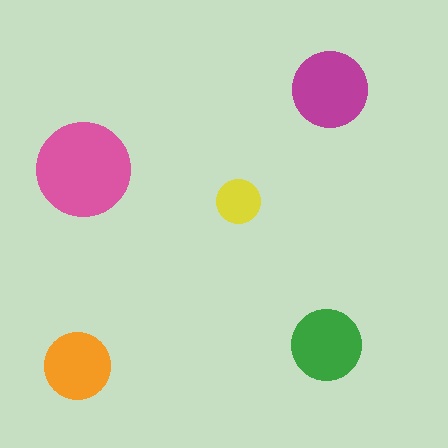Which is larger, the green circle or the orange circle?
The green one.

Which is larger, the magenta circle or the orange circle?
The magenta one.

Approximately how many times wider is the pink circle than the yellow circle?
About 2 times wider.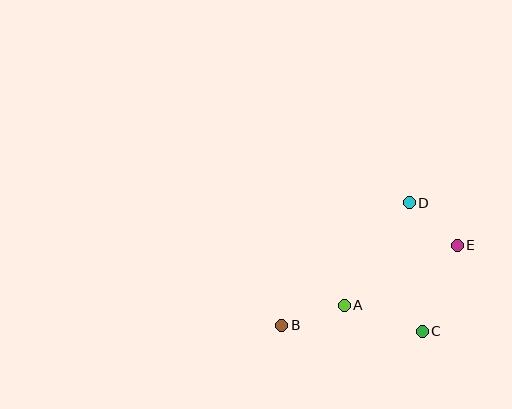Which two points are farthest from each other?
Points B and E are farthest from each other.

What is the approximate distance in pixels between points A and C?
The distance between A and C is approximately 82 pixels.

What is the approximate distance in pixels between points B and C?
The distance between B and C is approximately 141 pixels.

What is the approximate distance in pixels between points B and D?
The distance between B and D is approximately 177 pixels.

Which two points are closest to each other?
Points D and E are closest to each other.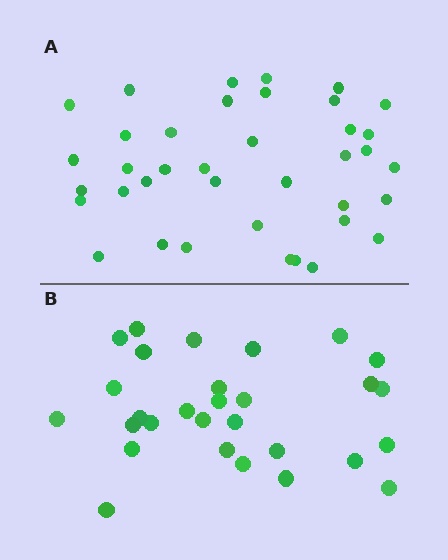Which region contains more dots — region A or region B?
Region A (the top region) has more dots.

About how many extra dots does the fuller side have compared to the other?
Region A has roughly 8 or so more dots than region B.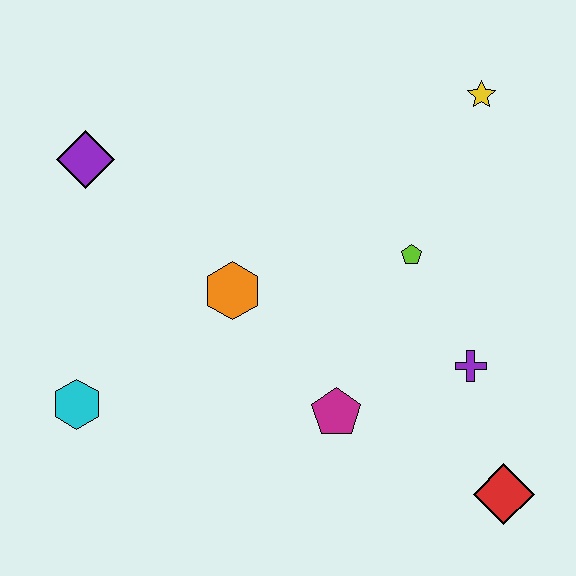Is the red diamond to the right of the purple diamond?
Yes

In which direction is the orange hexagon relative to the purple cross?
The orange hexagon is to the left of the purple cross.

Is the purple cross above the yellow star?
No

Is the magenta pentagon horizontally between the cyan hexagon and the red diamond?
Yes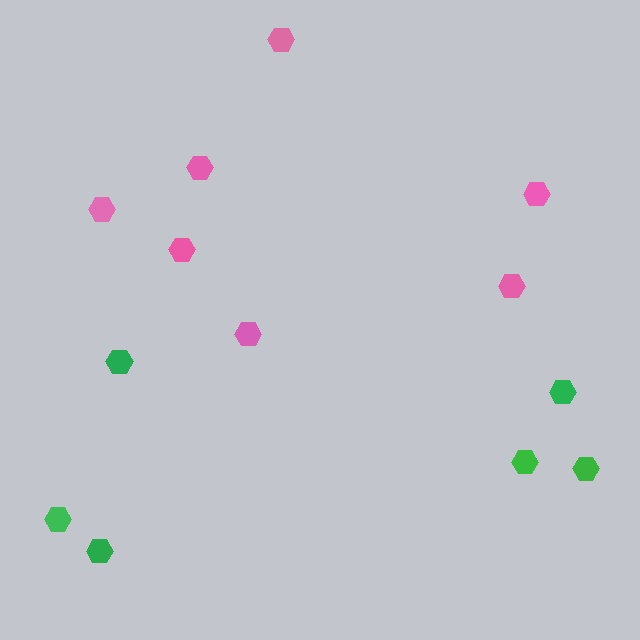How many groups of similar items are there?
There are 2 groups: one group of pink hexagons (7) and one group of green hexagons (6).